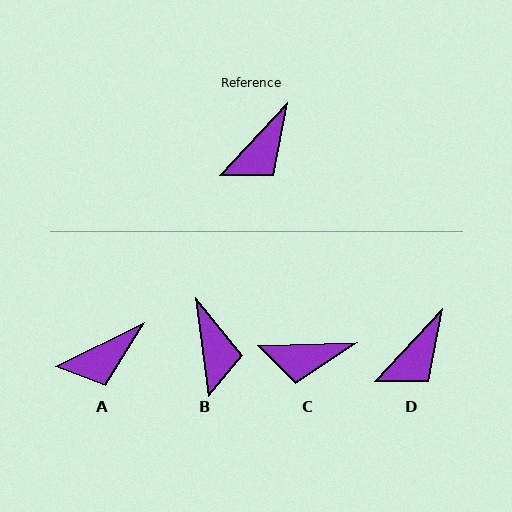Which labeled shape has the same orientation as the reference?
D.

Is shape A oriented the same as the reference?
No, it is off by about 21 degrees.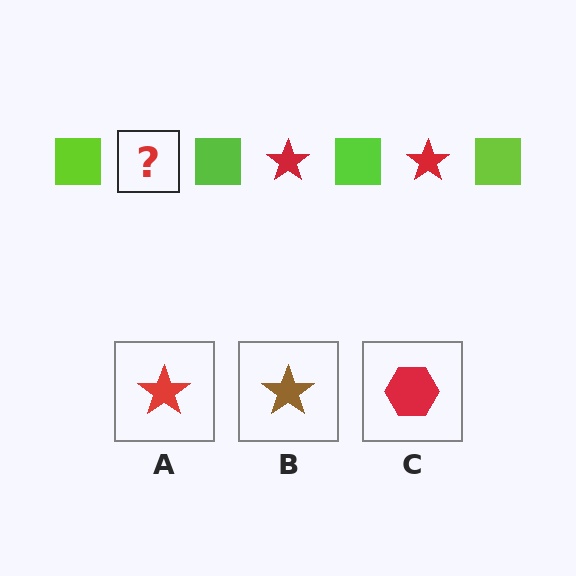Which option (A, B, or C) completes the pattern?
A.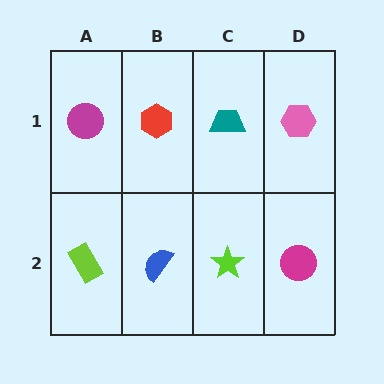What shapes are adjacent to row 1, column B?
A blue semicircle (row 2, column B), a magenta circle (row 1, column A), a teal trapezoid (row 1, column C).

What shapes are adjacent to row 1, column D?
A magenta circle (row 2, column D), a teal trapezoid (row 1, column C).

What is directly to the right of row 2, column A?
A blue semicircle.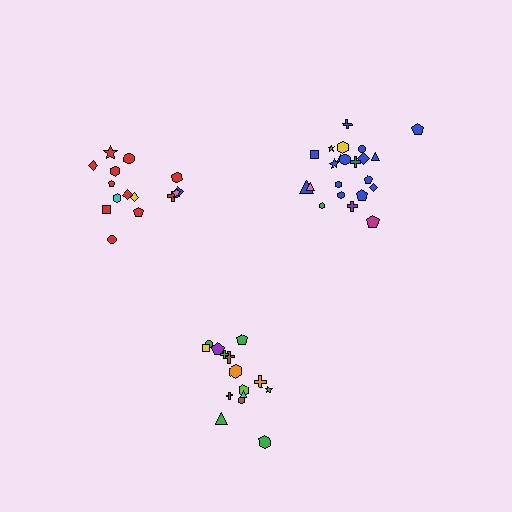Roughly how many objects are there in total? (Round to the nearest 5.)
Roughly 50 objects in total.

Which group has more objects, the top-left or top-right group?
The top-right group.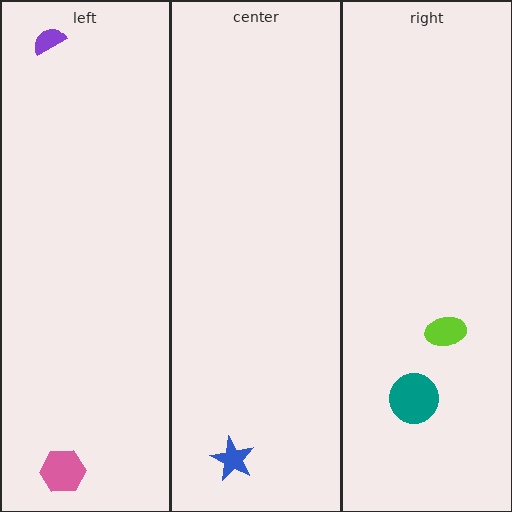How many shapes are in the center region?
1.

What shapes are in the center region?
The blue star.